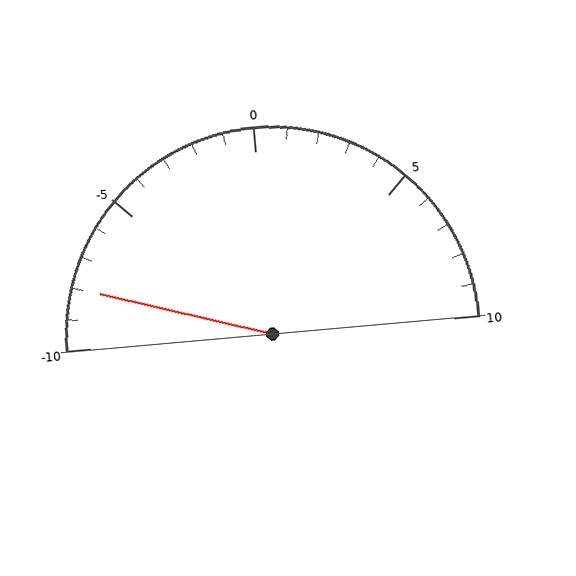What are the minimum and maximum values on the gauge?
The gauge ranges from -10 to 10.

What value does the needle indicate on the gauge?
The needle indicates approximately -8.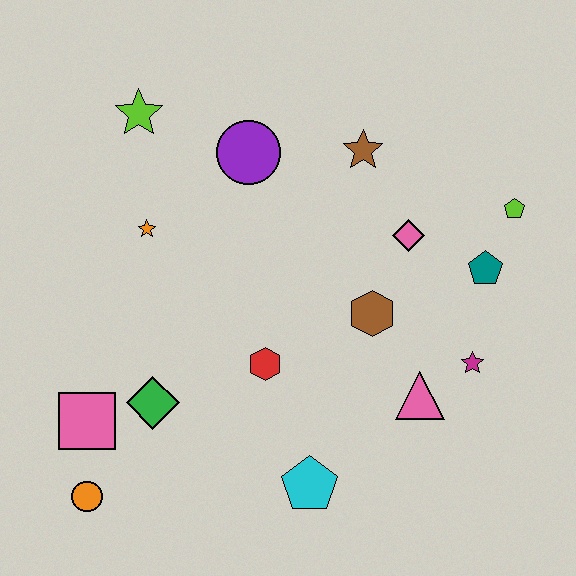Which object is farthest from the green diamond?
The lime pentagon is farthest from the green diamond.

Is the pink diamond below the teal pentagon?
No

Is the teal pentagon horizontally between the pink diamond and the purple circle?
No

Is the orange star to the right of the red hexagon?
No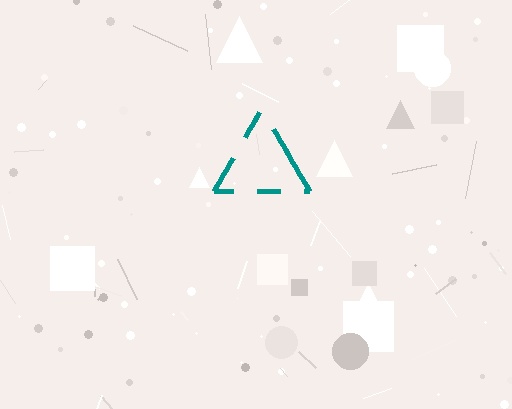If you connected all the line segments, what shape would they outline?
They would outline a triangle.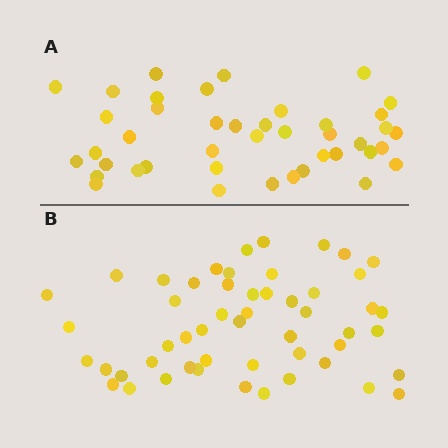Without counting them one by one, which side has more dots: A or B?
Region B (the bottom region) has more dots.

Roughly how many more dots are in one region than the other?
Region B has roughly 10 or so more dots than region A.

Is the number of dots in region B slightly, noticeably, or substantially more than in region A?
Region B has only slightly more — the two regions are fairly close. The ratio is roughly 1.2 to 1.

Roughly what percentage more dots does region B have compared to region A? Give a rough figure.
About 25% more.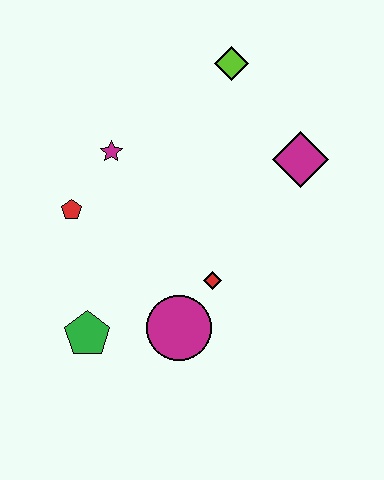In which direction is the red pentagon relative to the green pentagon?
The red pentagon is above the green pentagon.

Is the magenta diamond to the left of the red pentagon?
No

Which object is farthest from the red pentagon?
The magenta diamond is farthest from the red pentagon.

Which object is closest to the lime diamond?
The magenta diamond is closest to the lime diamond.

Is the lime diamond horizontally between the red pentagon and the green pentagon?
No